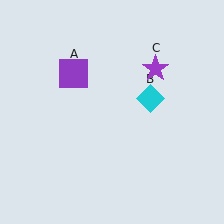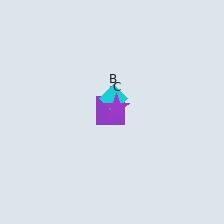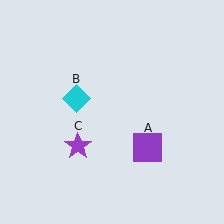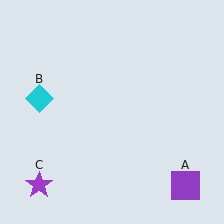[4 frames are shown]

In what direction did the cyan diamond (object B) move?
The cyan diamond (object B) moved left.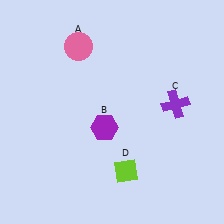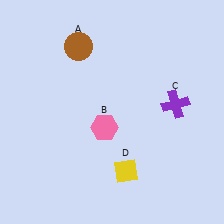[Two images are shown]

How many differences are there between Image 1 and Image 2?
There are 3 differences between the two images.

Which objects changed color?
A changed from pink to brown. B changed from purple to pink. D changed from lime to yellow.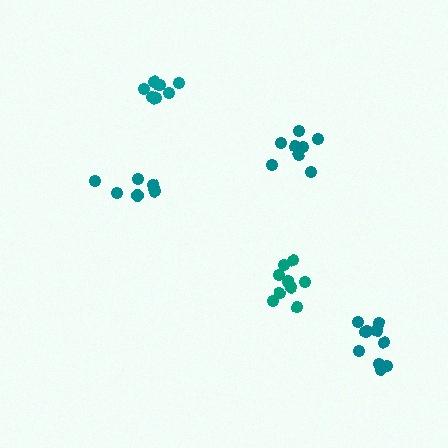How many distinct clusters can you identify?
There are 5 distinct clusters.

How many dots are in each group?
Group 1: 7 dots, Group 2: 7 dots, Group 3: 9 dots, Group 4: 9 dots, Group 5: 10 dots (42 total).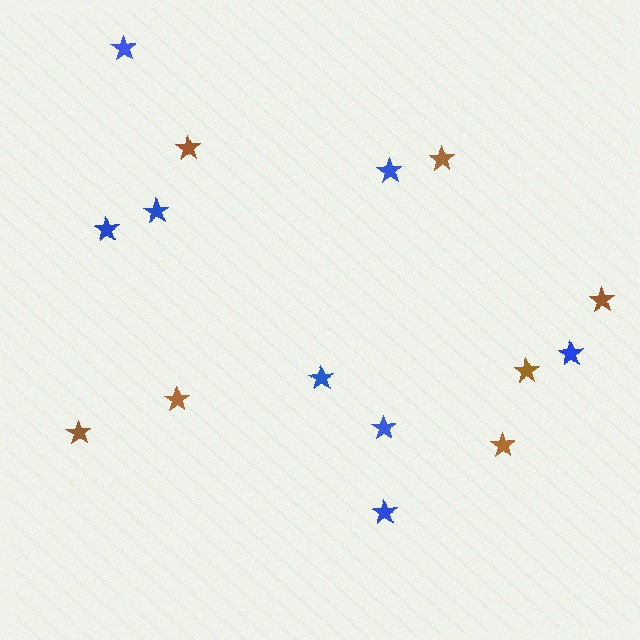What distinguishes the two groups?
There are 2 groups: one group of blue stars (8) and one group of brown stars (7).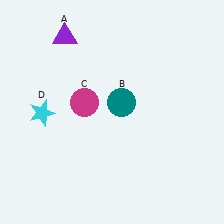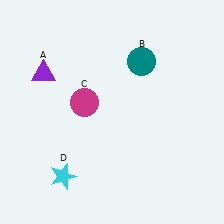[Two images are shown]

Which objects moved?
The objects that moved are: the purple triangle (A), the teal circle (B), the cyan star (D).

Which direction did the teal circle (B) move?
The teal circle (B) moved up.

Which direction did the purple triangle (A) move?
The purple triangle (A) moved down.